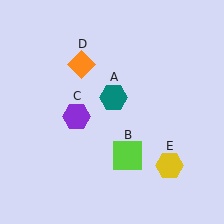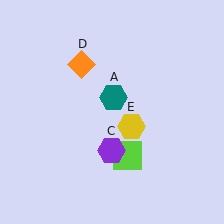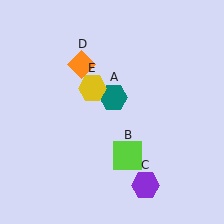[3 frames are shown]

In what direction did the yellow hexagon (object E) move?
The yellow hexagon (object E) moved up and to the left.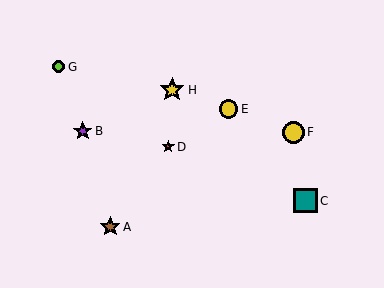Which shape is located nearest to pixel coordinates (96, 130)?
The purple star (labeled B) at (83, 131) is nearest to that location.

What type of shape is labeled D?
Shape D is a red star.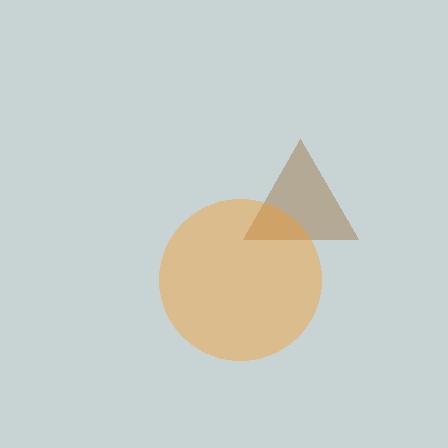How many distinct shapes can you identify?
There are 2 distinct shapes: a brown triangle, an orange circle.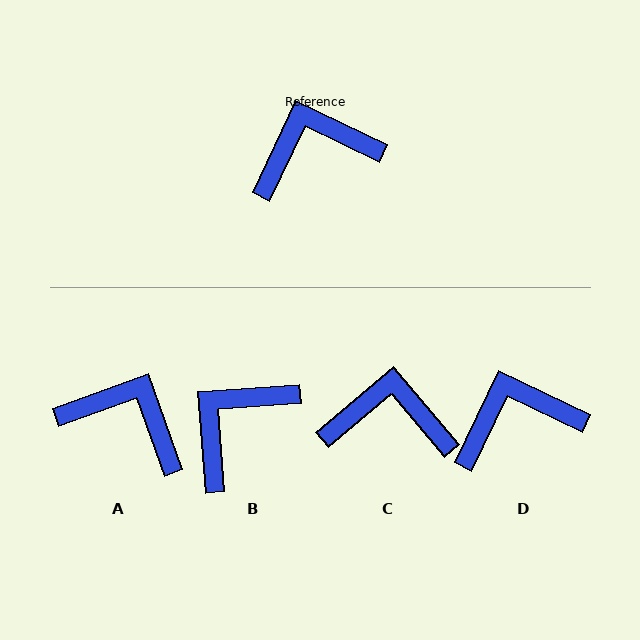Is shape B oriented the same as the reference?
No, it is off by about 30 degrees.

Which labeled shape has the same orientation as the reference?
D.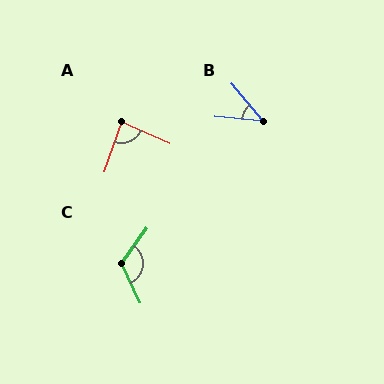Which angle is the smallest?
B, at approximately 45 degrees.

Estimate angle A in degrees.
Approximately 85 degrees.